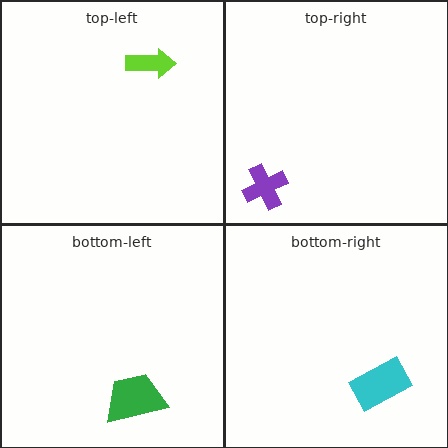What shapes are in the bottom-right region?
The cyan rectangle.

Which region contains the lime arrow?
The top-left region.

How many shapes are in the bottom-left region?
1.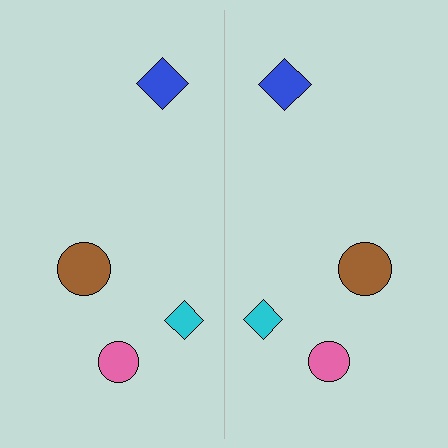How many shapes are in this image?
There are 8 shapes in this image.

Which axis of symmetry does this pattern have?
The pattern has a vertical axis of symmetry running through the center of the image.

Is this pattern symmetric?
Yes, this pattern has bilateral (reflection) symmetry.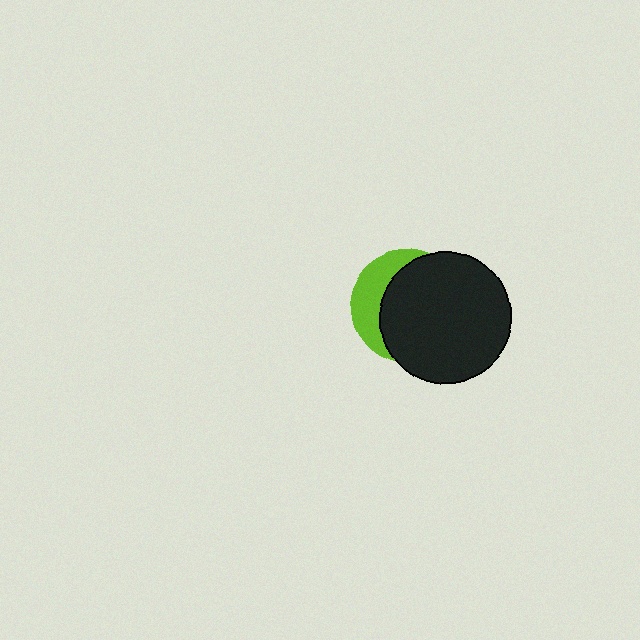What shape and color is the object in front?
The object in front is a black circle.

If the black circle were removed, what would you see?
You would see the complete lime circle.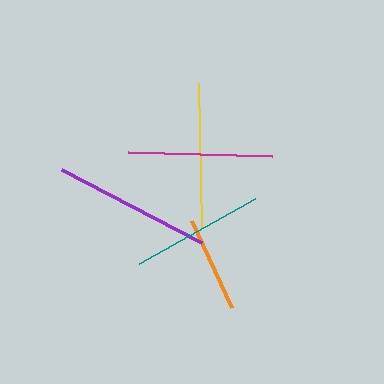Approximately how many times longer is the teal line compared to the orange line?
The teal line is approximately 1.4 times the length of the orange line.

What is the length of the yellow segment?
The yellow segment is approximately 145 pixels long.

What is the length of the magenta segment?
The magenta segment is approximately 143 pixels long.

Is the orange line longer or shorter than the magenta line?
The magenta line is longer than the orange line.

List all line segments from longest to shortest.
From longest to shortest: purple, yellow, magenta, teal, orange.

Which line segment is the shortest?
The orange line is the shortest at approximately 96 pixels.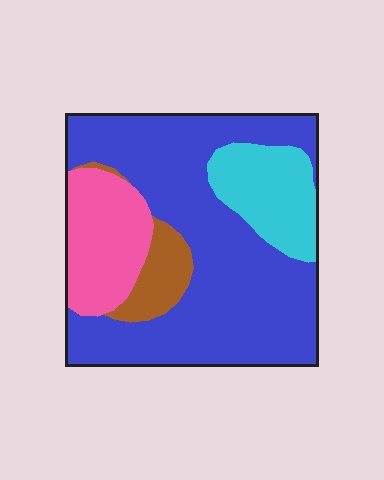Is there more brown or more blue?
Blue.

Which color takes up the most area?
Blue, at roughly 60%.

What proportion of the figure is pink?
Pink covers around 15% of the figure.